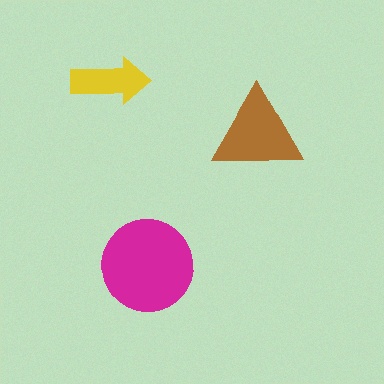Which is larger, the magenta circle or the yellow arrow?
The magenta circle.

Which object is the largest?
The magenta circle.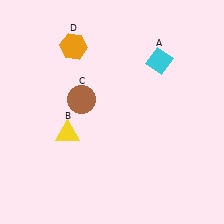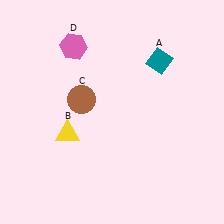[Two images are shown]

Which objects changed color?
A changed from cyan to teal. D changed from orange to pink.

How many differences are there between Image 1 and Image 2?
There are 2 differences between the two images.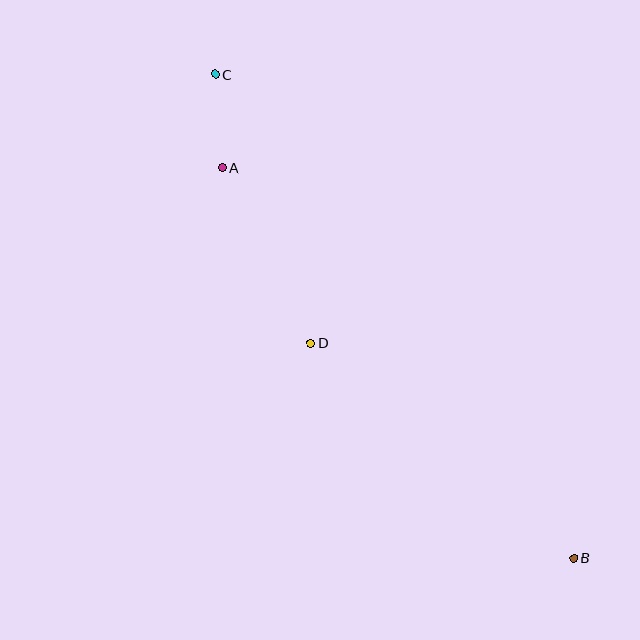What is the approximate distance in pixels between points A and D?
The distance between A and D is approximately 196 pixels.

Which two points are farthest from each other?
Points B and C are farthest from each other.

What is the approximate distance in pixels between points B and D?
The distance between B and D is approximately 340 pixels.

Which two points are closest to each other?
Points A and C are closest to each other.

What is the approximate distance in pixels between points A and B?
The distance between A and B is approximately 525 pixels.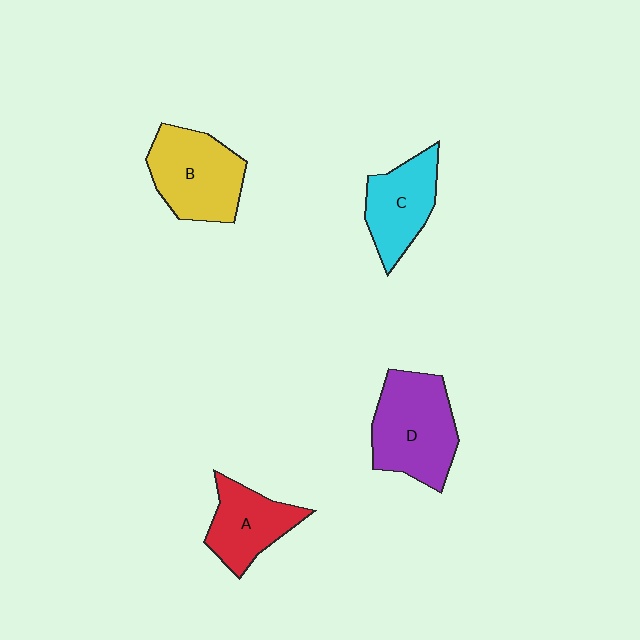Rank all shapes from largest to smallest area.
From largest to smallest: D (purple), B (yellow), C (cyan), A (red).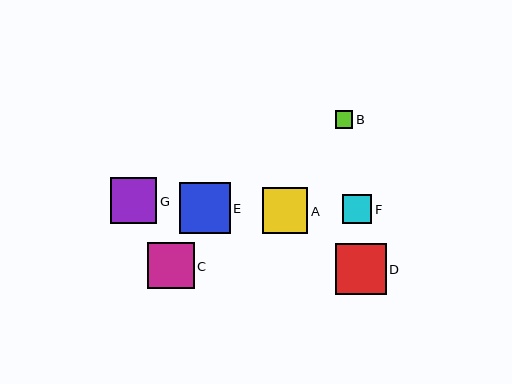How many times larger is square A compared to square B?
Square A is approximately 2.6 times the size of square B.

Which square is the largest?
Square E is the largest with a size of approximately 51 pixels.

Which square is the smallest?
Square B is the smallest with a size of approximately 18 pixels.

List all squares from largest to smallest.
From largest to smallest: E, D, C, G, A, F, B.